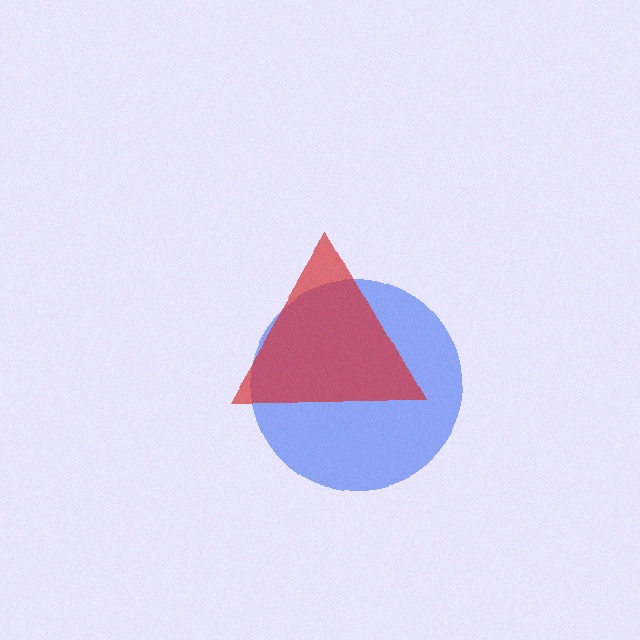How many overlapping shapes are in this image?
There are 2 overlapping shapes in the image.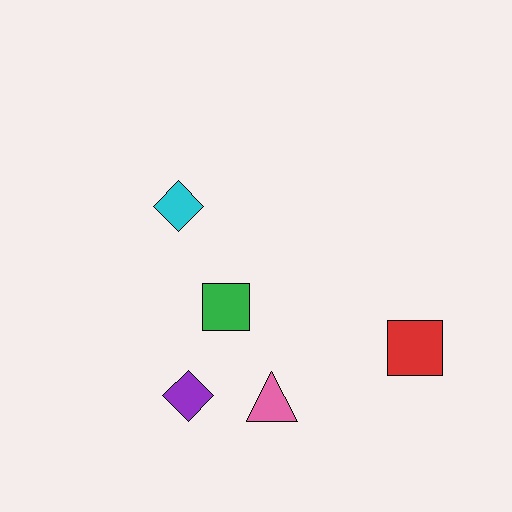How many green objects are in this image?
There is 1 green object.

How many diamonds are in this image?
There are 2 diamonds.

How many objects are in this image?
There are 5 objects.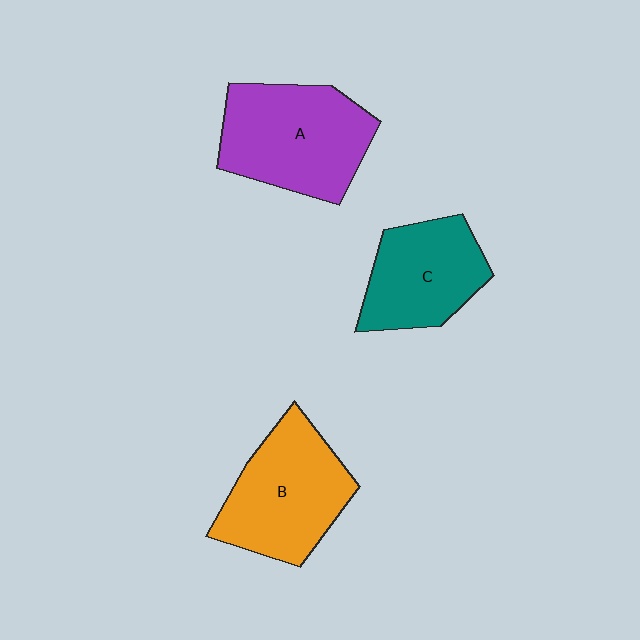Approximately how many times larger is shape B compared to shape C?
Approximately 1.2 times.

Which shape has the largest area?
Shape A (purple).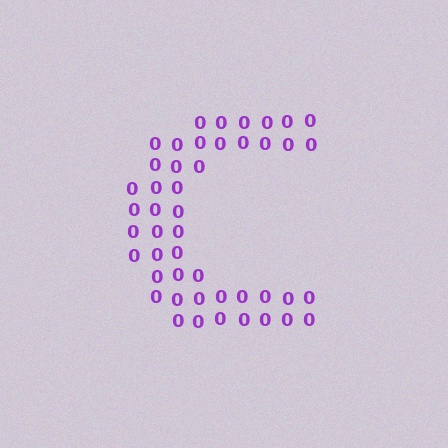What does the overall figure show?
The overall figure shows the letter C.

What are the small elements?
The small elements are digit 0's.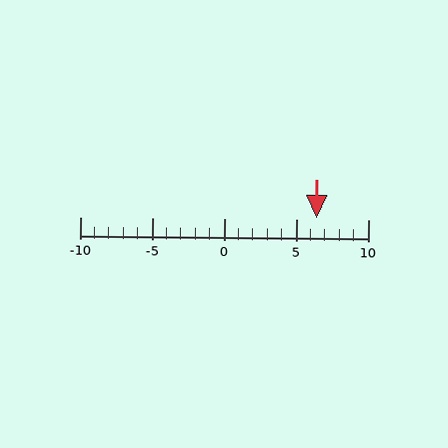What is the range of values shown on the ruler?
The ruler shows values from -10 to 10.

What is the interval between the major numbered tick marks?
The major tick marks are spaced 5 units apart.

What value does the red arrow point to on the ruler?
The red arrow points to approximately 6.